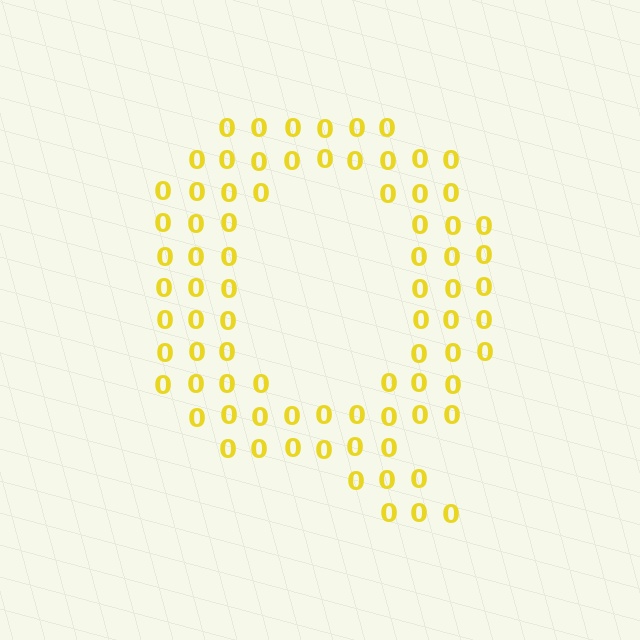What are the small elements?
The small elements are digit 0's.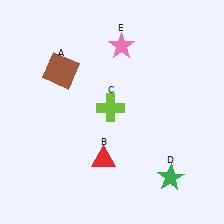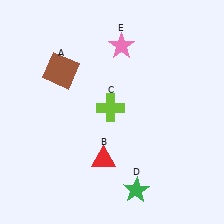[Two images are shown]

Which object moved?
The green star (D) moved left.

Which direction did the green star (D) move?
The green star (D) moved left.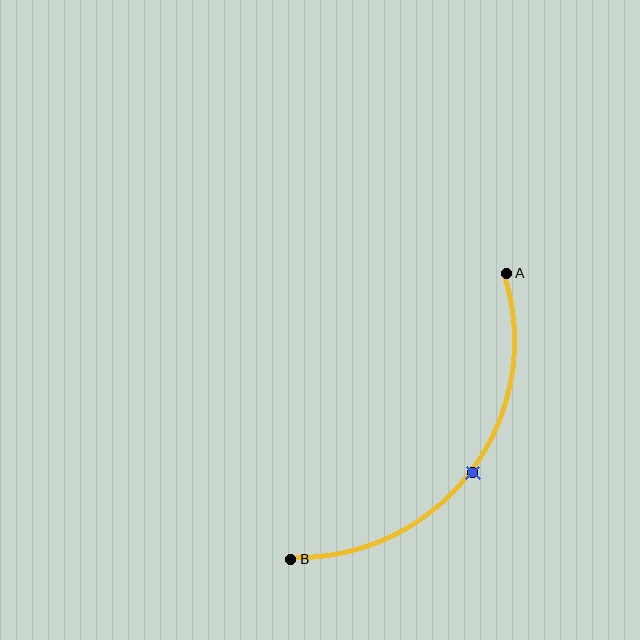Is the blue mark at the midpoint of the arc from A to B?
Yes. The blue mark lies on the arc at equal arc-length from both A and B — it is the arc midpoint.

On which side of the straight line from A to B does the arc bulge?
The arc bulges below and to the right of the straight line connecting A and B.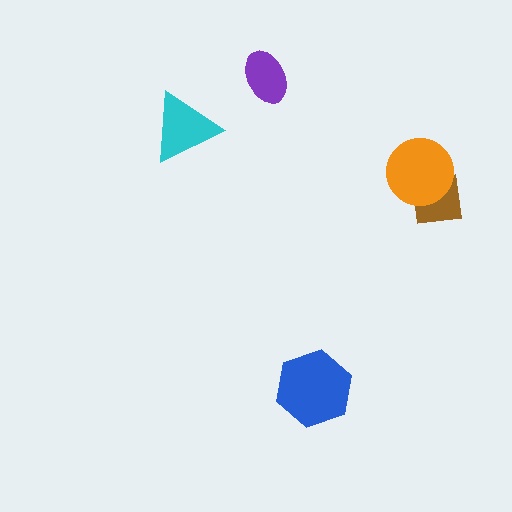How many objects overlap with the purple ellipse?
0 objects overlap with the purple ellipse.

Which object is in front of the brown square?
The orange circle is in front of the brown square.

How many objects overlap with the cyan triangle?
0 objects overlap with the cyan triangle.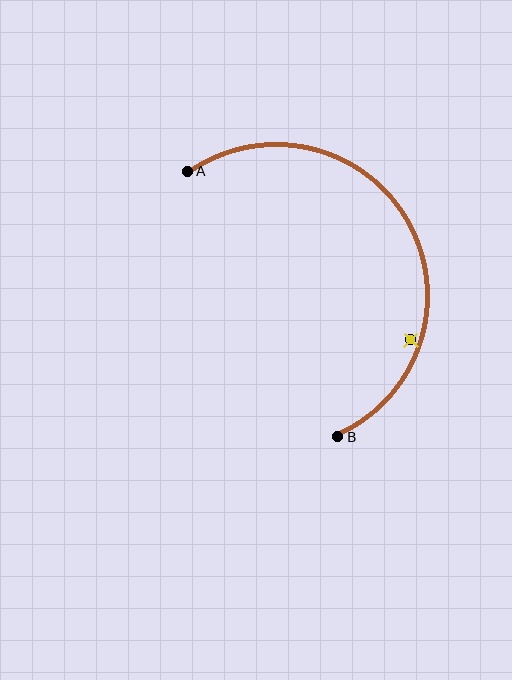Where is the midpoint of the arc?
The arc midpoint is the point on the curve farthest from the straight line joining A and B. It sits to the right of that line.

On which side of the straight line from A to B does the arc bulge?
The arc bulges to the right of the straight line connecting A and B.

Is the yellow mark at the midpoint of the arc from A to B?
No — the yellow mark does not lie on the arc at all. It sits slightly inside the curve.